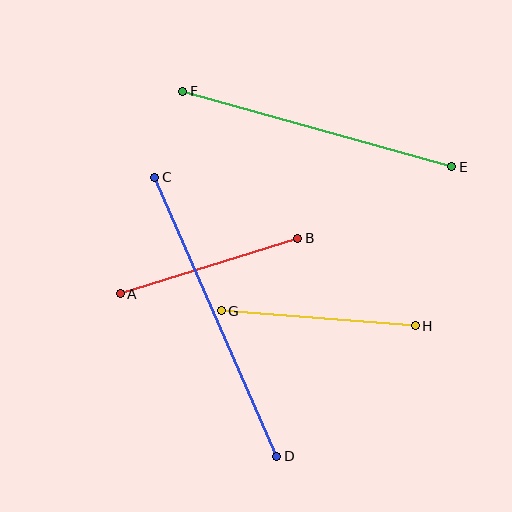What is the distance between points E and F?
The distance is approximately 280 pixels.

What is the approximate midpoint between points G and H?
The midpoint is at approximately (318, 318) pixels.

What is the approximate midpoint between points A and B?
The midpoint is at approximately (209, 266) pixels.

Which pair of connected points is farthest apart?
Points C and D are farthest apart.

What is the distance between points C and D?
The distance is approximately 304 pixels.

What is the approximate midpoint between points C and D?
The midpoint is at approximately (216, 317) pixels.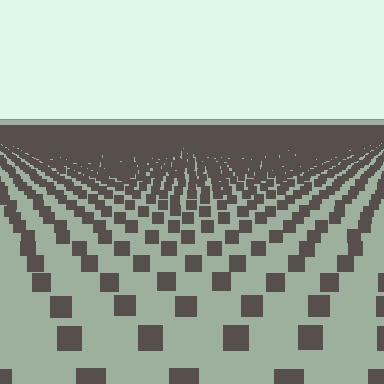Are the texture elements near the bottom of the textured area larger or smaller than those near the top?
Larger. Near the bottom, elements are closer to the viewer and appear at a bigger on-screen size.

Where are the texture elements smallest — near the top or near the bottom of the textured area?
Near the top.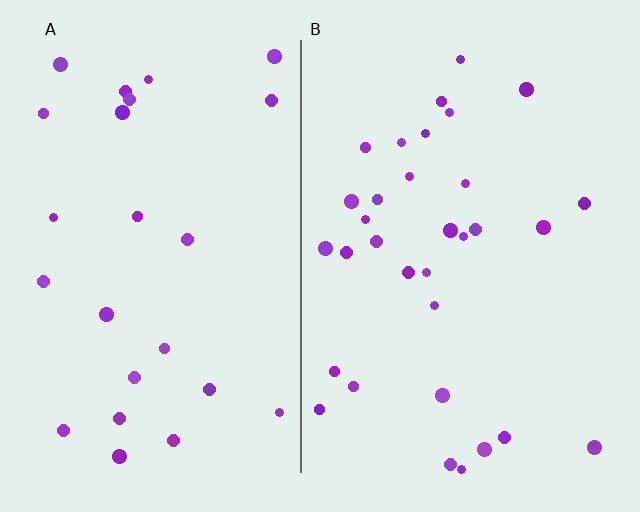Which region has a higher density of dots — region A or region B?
B (the right).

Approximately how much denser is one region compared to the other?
Approximately 1.3× — region B over region A.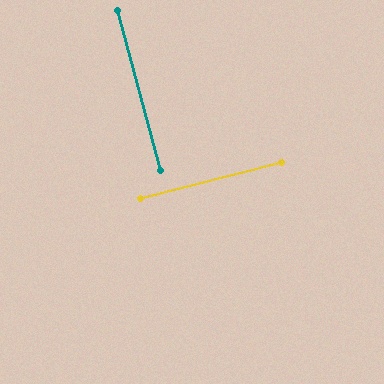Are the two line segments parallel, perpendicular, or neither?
Perpendicular — they meet at approximately 89°.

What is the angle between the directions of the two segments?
Approximately 89 degrees.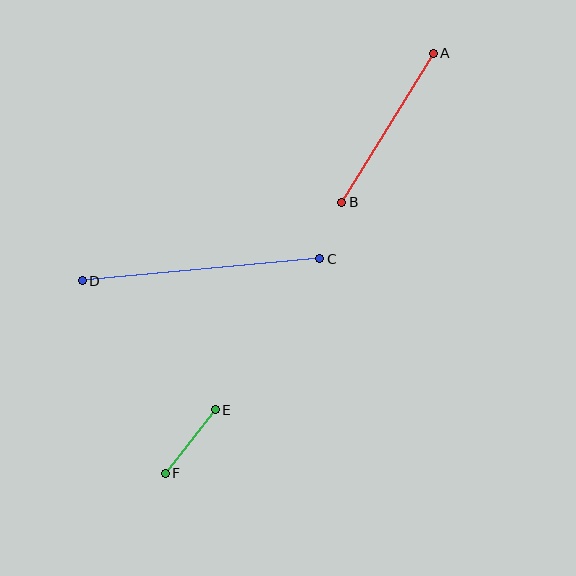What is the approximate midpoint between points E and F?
The midpoint is at approximately (190, 442) pixels.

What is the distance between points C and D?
The distance is approximately 238 pixels.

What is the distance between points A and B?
The distance is approximately 175 pixels.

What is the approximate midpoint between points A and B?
The midpoint is at approximately (388, 128) pixels.